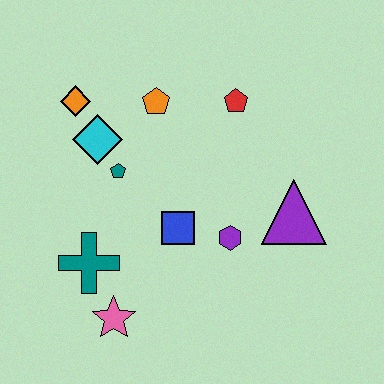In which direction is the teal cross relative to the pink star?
The teal cross is above the pink star.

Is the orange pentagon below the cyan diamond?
No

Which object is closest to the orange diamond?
The cyan diamond is closest to the orange diamond.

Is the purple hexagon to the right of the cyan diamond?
Yes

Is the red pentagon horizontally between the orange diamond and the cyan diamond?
No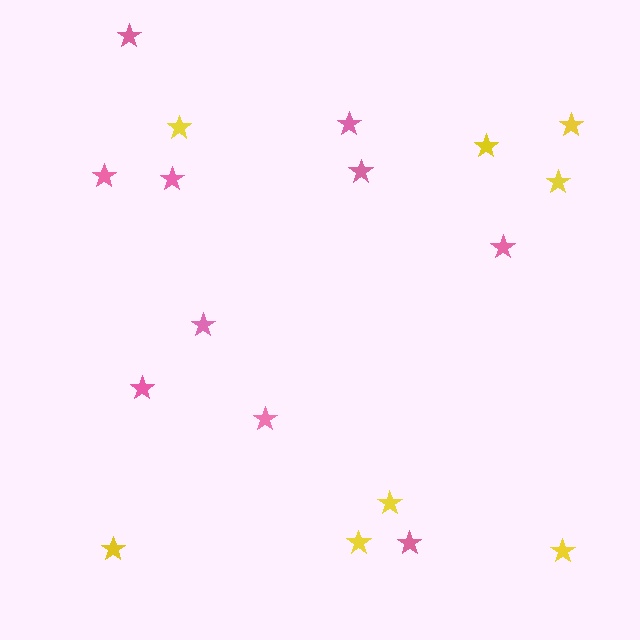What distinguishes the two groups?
There are 2 groups: one group of pink stars (10) and one group of yellow stars (8).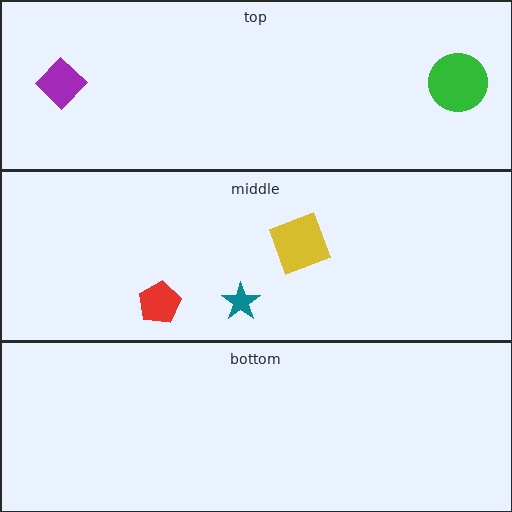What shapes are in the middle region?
The red pentagon, the yellow square, the teal star.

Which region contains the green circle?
The top region.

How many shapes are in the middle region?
3.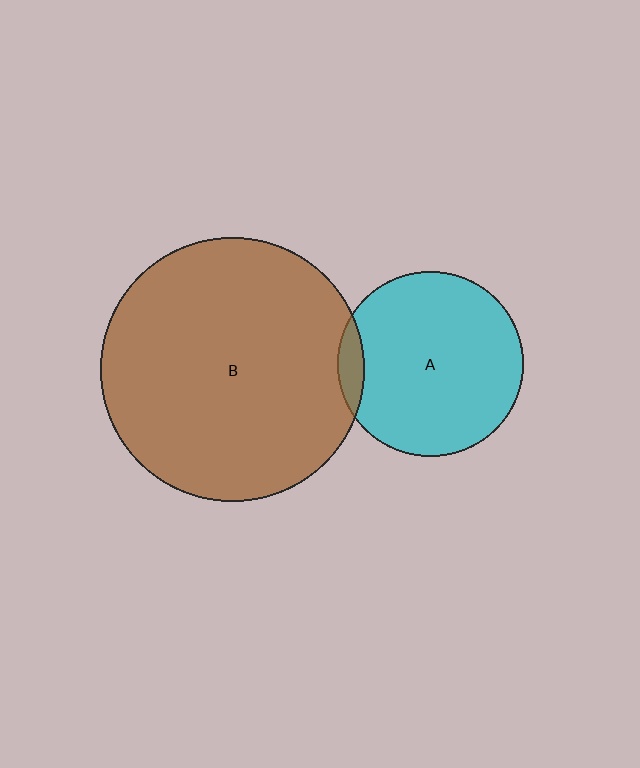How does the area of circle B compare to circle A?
Approximately 2.0 times.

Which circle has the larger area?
Circle B (brown).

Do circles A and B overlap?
Yes.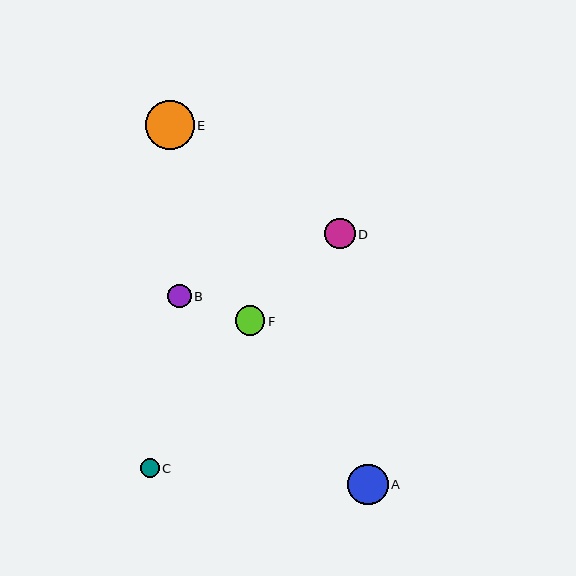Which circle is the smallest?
Circle C is the smallest with a size of approximately 18 pixels.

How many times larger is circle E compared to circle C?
Circle E is approximately 2.7 times the size of circle C.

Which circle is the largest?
Circle E is the largest with a size of approximately 49 pixels.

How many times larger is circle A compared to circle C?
Circle A is approximately 2.2 times the size of circle C.